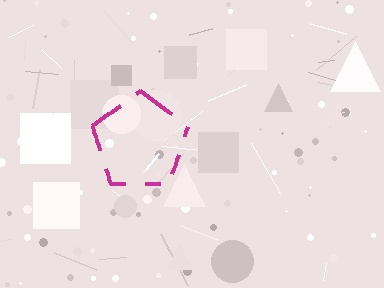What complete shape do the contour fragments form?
The contour fragments form a pentagon.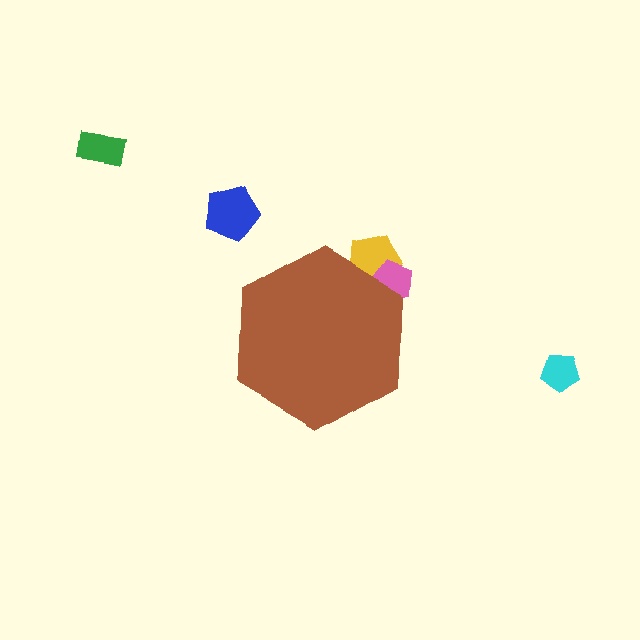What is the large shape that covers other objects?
A brown hexagon.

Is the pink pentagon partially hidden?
Yes, the pink pentagon is partially hidden behind the brown hexagon.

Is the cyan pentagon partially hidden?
No, the cyan pentagon is fully visible.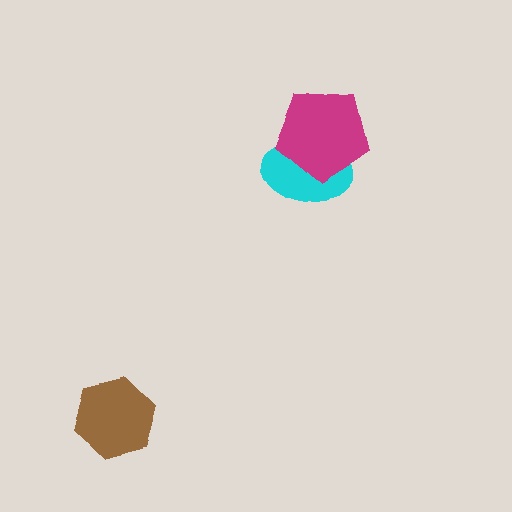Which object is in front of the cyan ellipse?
The magenta pentagon is in front of the cyan ellipse.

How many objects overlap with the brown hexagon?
0 objects overlap with the brown hexagon.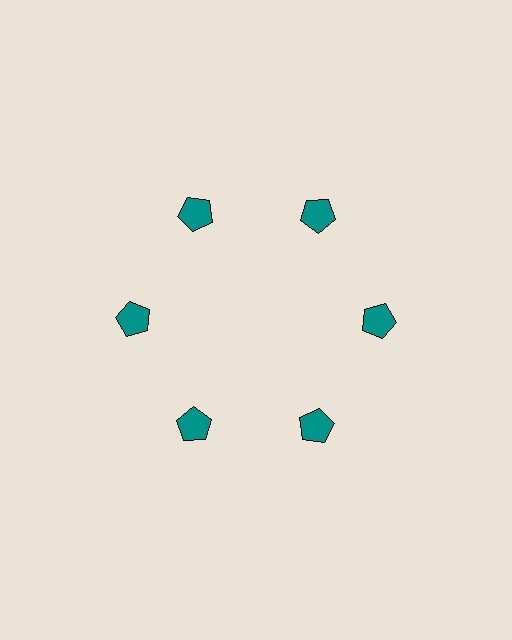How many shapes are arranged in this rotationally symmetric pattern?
There are 6 shapes, arranged in 6 groups of 1.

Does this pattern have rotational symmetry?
Yes, this pattern has 6-fold rotational symmetry. It looks the same after rotating 60 degrees around the center.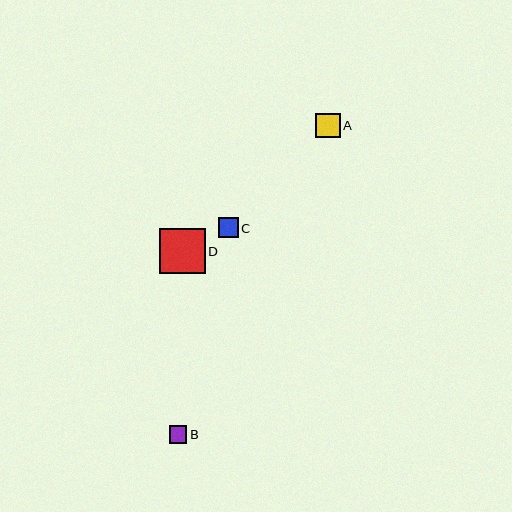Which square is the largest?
Square D is the largest with a size of approximately 45 pixels.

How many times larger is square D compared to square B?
Square D is approximately 2.5 times the size of square B.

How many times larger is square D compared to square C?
Square D is approximately 2.3 times the size of square C.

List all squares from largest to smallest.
From largest to smallest: D, A, C, B.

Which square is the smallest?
Square B is the smallest with a size of approximately 18 pixels.